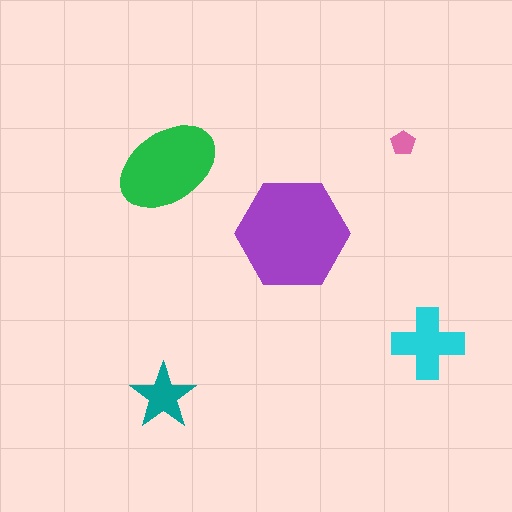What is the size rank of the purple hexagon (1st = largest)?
1st.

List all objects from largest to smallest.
The purple hexagon, the green ellipse, the cyan cross, the teal star, the pink pentagon.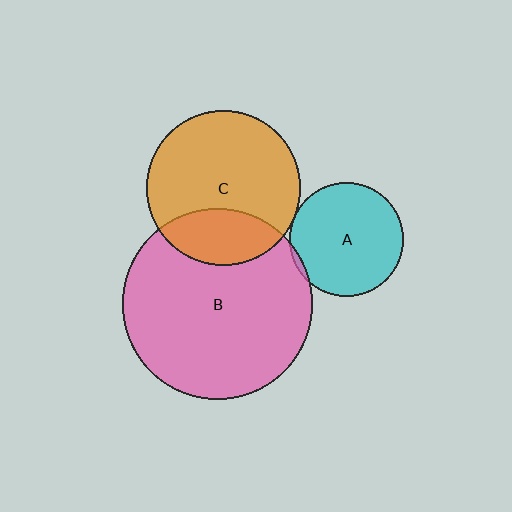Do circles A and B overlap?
Yes.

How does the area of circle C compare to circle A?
Approximately 1.9 times.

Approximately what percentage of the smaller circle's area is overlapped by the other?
Approximately 5%.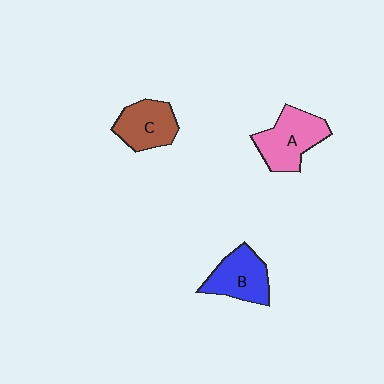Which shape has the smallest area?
Shape C (brown).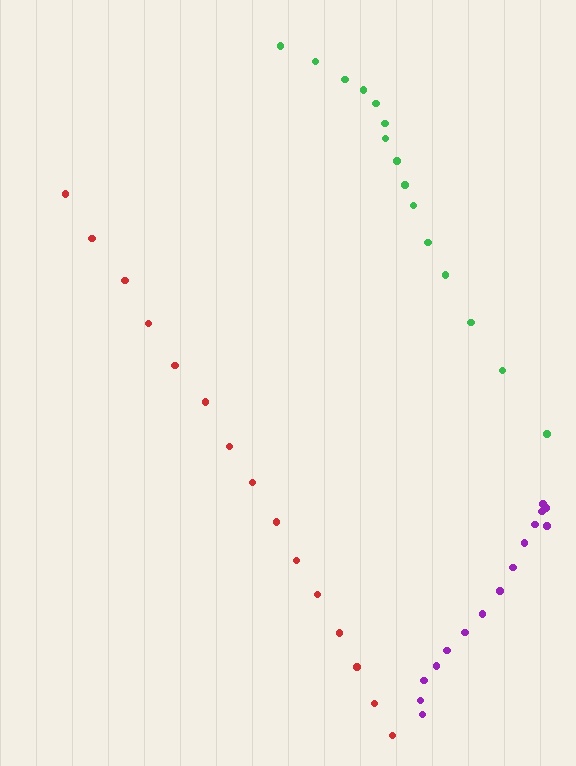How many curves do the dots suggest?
There are 3 distinct paths.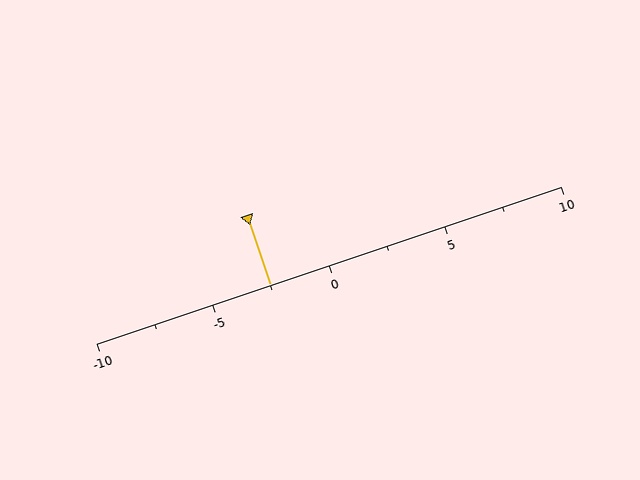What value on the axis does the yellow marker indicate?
The marker indicates approximately -2.5.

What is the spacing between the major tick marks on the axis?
The major ticks are spaced 5 apart.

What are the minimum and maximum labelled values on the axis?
The axis runs from -10 to 10.